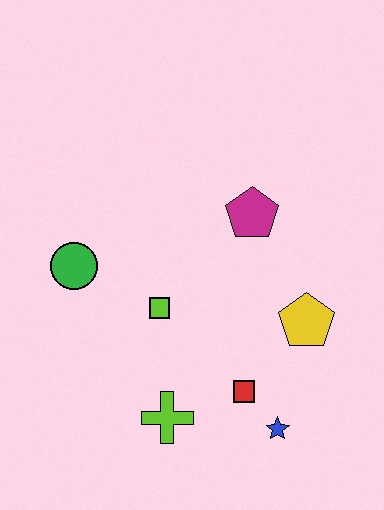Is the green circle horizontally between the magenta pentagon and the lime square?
No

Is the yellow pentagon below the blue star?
No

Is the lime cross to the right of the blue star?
No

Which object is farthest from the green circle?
The blue star is farthest from the green circle.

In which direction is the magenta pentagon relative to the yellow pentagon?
The magenta pentagon is above the yellow pentagon.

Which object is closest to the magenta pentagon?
The yellow pentagon is closest to the magenta pentagon.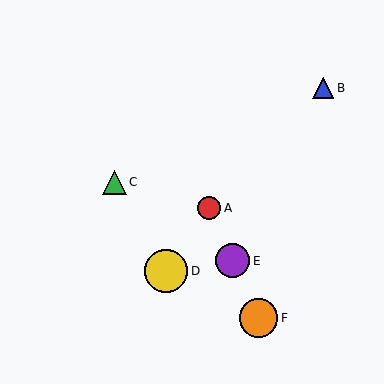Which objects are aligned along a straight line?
Objects A, E, F are aligned along a straight line.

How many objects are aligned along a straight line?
3 objects (A, E, F) are aligned along a straight line.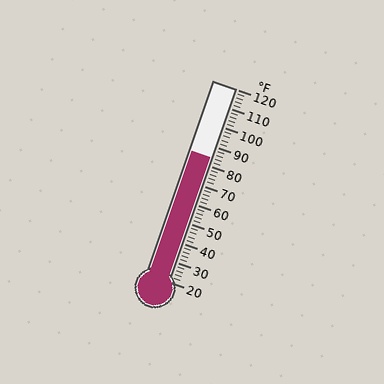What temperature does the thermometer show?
The thermometer shows approximately 84°F.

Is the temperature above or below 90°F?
The temperature is below 90°F.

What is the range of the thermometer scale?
The thermometer scale ranges from 20°F to 120°F.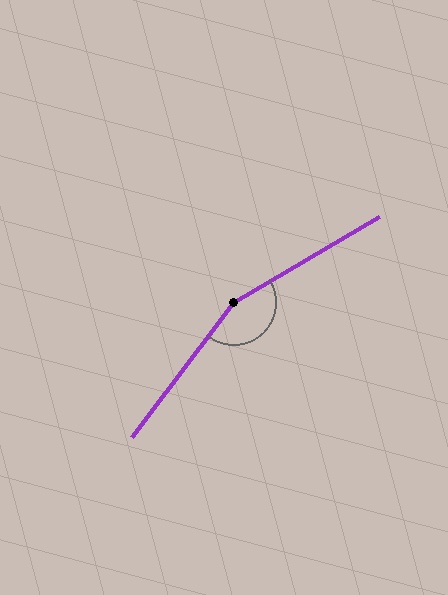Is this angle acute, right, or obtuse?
It is obtuse.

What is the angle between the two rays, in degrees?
Approximately 158 degrees.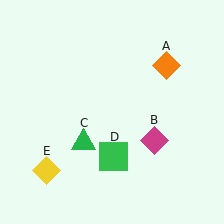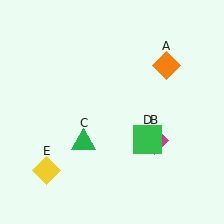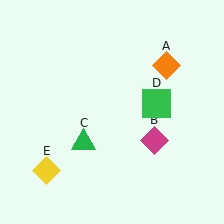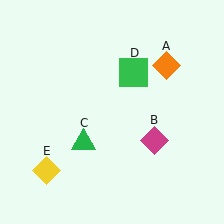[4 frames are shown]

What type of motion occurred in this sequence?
The green square (object D) rotated counterclockwise around the center of the scene.